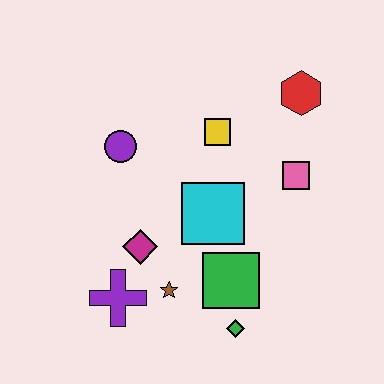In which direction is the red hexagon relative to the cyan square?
The red hexagon is above the cyan square.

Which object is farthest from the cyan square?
The red hexagon is farthest from the cyan square.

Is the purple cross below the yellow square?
Yes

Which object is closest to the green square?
The green diamond is closest to the green square.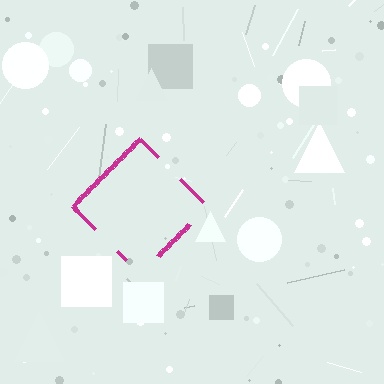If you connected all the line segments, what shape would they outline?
They would outline a diamond.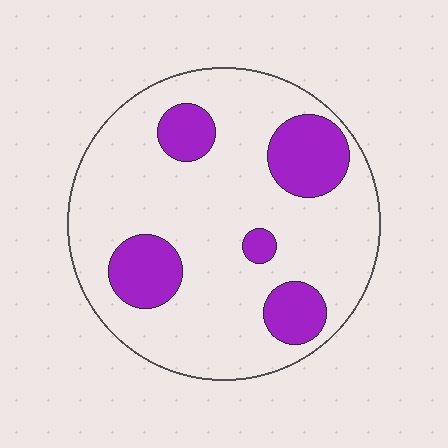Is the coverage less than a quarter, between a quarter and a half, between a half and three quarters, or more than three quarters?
Less than a quarter.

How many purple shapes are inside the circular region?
5.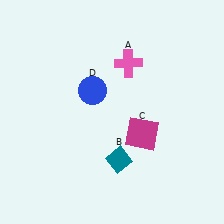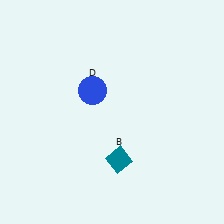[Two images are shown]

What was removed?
The pink cross (A), the magenta square (C) were removed in Image 2.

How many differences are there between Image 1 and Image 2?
There are 2 differences between the two images.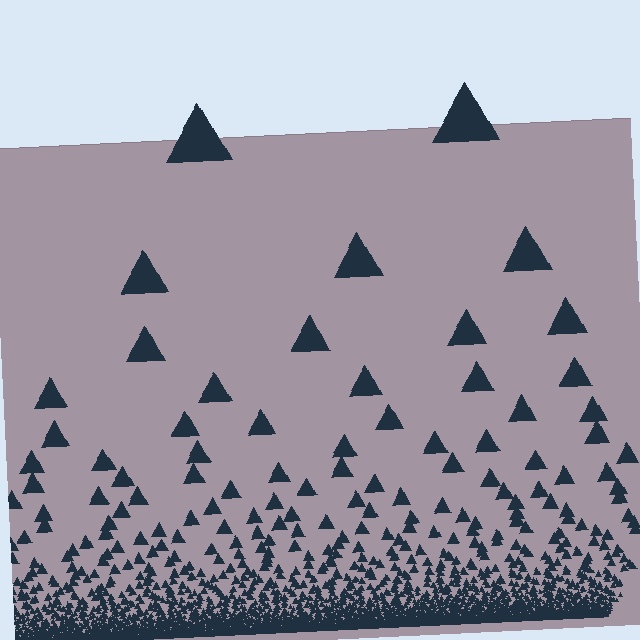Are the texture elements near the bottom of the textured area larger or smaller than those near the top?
Smaller. The gradient is inverted — elements near the bottom are smaller and denser.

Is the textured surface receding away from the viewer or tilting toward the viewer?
The surface appears to tilt toward the viewer. Texture elements get larger and sparser toward the top.